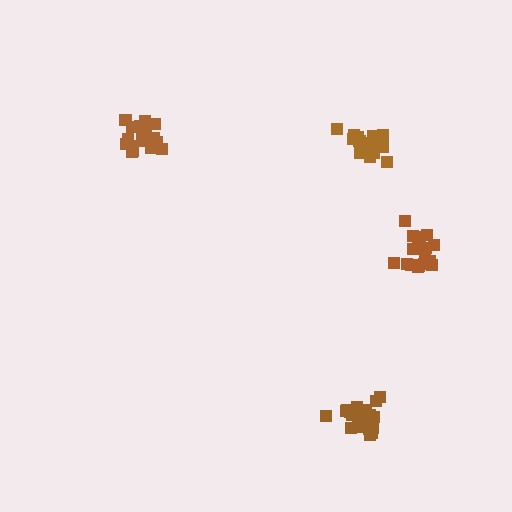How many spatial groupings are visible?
There are 4 spatial groupings.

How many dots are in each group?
Group 1: 18 dots, Group 2: 17 dots, Group 3: 21 dots, Group 4: 20 dots (76 total).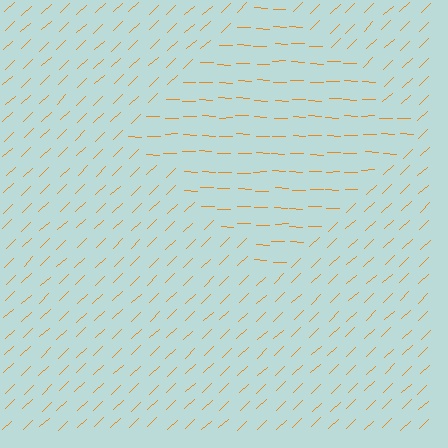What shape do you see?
I see a diamond.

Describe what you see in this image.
The image is filled with small orange line segments. A diamond region in the image has lines oriented differently from the surrounding lines, creating a visible texture boundary.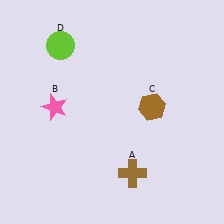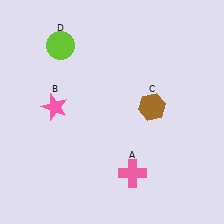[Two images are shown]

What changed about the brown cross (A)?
In Image 1, A is brown. In Image 2, it changed to pink.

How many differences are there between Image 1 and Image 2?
There is 1 difference between the two images.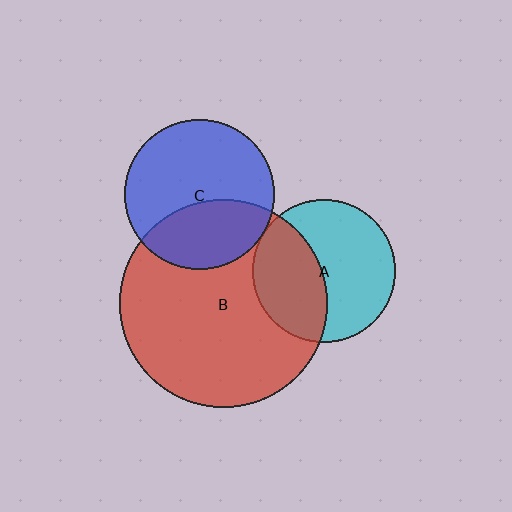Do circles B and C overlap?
Yes.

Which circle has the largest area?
Circle B (red).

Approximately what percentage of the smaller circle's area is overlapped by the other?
Approximately 35%.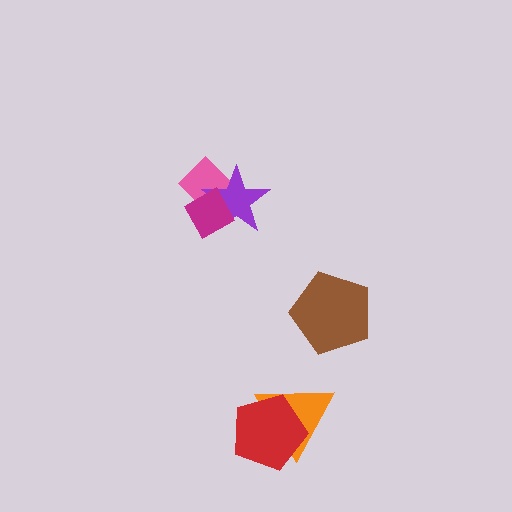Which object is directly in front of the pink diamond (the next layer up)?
The purple star is directly in front of the pink diamond.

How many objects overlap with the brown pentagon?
0 objects overlap with the brown pentagon.